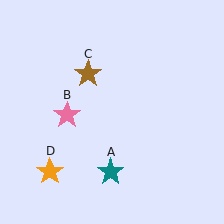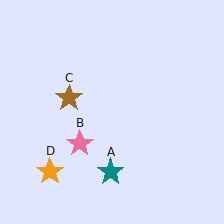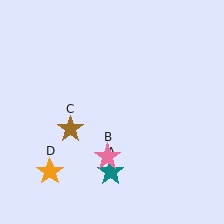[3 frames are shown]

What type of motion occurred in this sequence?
The pink star (object B), brown star (object C) rotated counterclockwise around the center of the scene.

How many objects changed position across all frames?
2 objects changed position: pink star (object B), brown star (object C).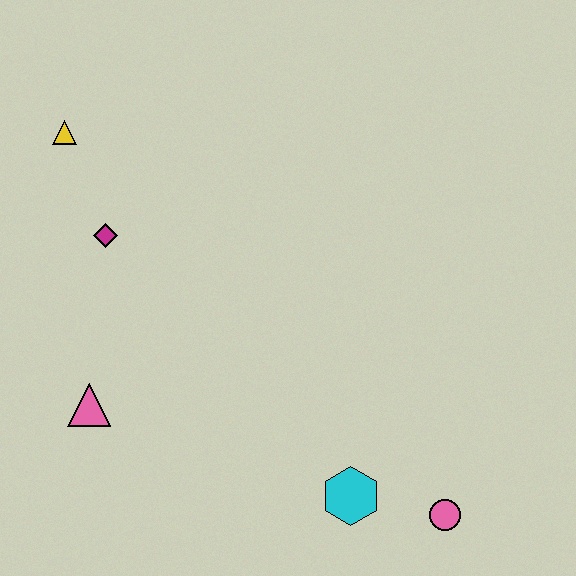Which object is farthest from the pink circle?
The yellow triangle is farthest from the pink circle.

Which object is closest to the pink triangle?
The magenta diamond is closest to the pink triangle.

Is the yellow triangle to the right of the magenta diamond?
No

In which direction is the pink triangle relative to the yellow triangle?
The pink triangle is below the yellow triangle.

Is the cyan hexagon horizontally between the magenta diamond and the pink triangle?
No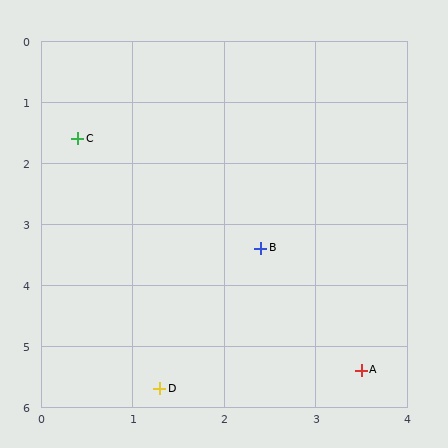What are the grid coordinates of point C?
Point C is at approximately (0.4, 1.6).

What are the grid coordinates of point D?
Point D is at approximately (1.3, 5.7).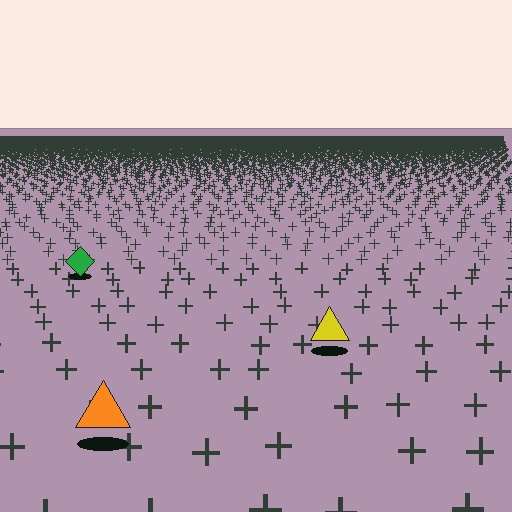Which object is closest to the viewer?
The orange triangle is closest. The texture marks near it are larger and more spread out.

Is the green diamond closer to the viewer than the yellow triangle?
No. The yellow triangle is closer — you can tell from the texture gradient: the ground texture is coarser near it.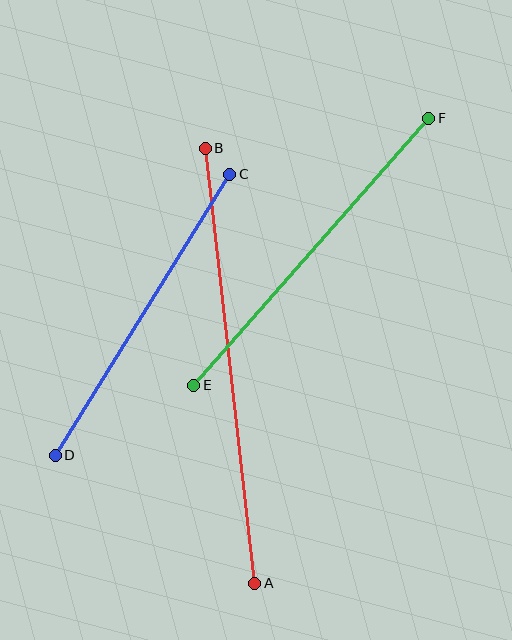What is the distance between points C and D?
The distance is approximately 331 pixels.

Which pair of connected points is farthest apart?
Points A and B are farthest apart.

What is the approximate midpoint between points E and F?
The midpoint is at approximately (311, 252) pixels.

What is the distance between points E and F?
The distance is approximately 356 pixels.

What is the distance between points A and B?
The distance is approximately 438 pixels.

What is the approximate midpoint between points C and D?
The midpoint is at approximately (142, 315) pixels.